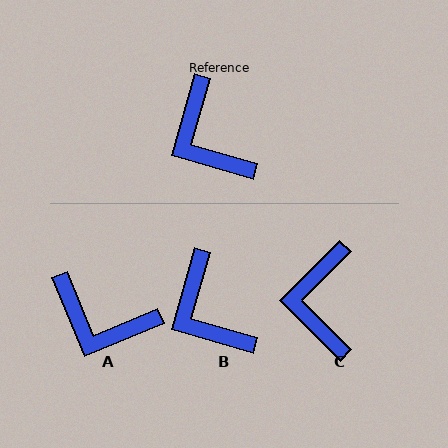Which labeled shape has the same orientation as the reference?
B.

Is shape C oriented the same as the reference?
No, it is off by about 29 degrees.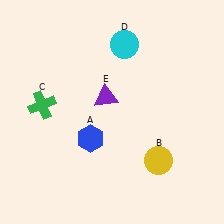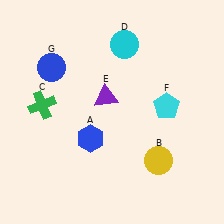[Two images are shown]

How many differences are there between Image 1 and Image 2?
There are 2 differences between the two images.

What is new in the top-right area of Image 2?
A cyan pentagon (F) was added in the top-right area of Image 2.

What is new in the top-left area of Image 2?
A blue circle (G) was added in the top-left area of Image 2.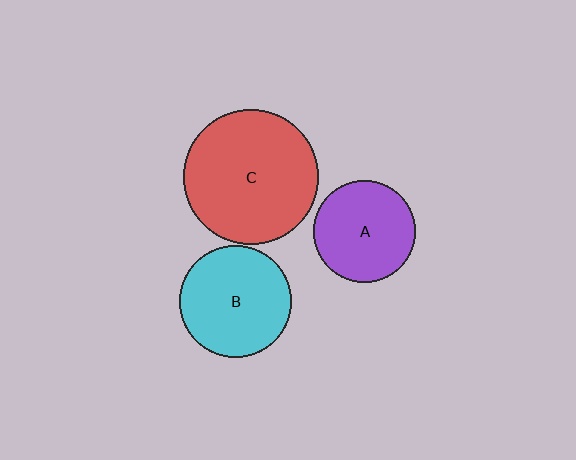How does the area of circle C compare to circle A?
Approximately 1.7 times.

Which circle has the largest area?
Circle C (red).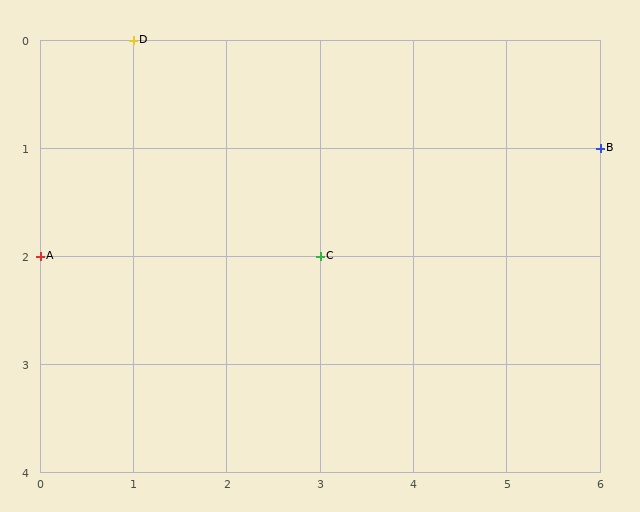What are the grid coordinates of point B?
Point B is at grid coordinates (6, 1).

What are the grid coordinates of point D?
Point D is at grid coordinates (1, 0).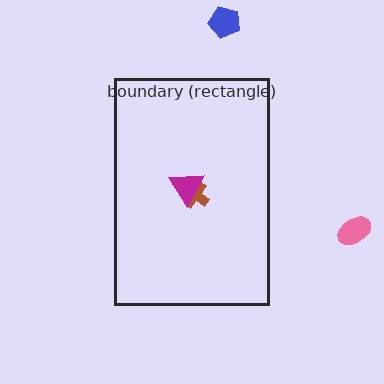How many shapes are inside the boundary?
2 inside, 2 outside.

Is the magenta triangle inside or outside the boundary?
Inside.